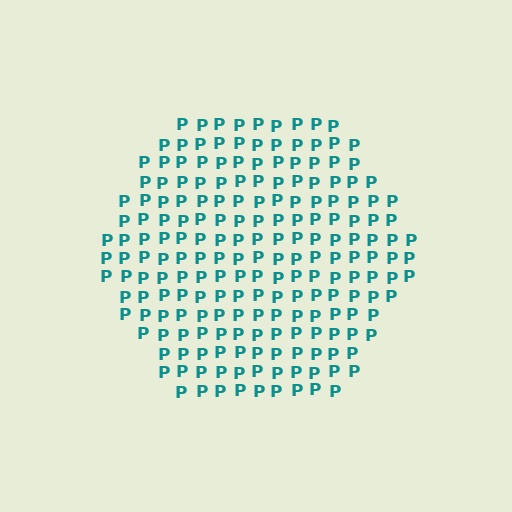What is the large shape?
The large shape is a hexagon.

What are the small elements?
The small elements are letter P's.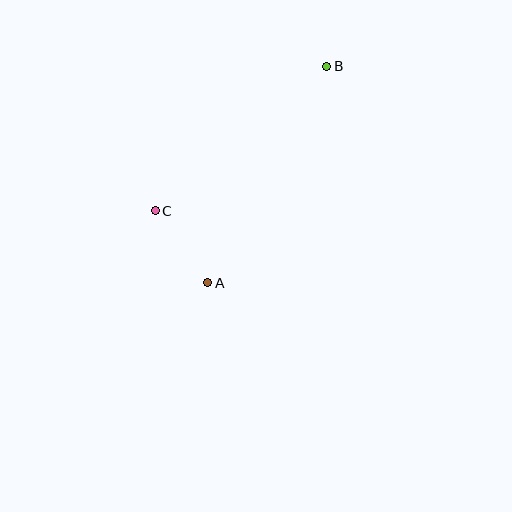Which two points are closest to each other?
Points A and C are closest to each other.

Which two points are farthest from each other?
Points A and B are farthest from each other.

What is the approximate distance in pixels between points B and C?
The distance between B and C is approximately 224 pixels.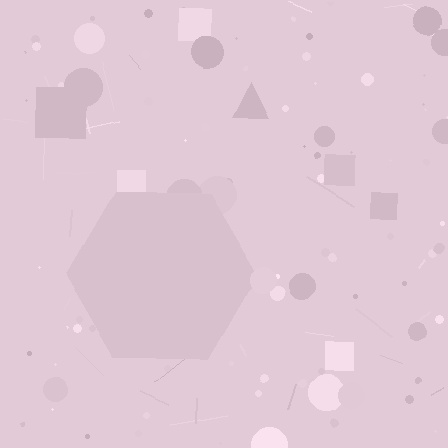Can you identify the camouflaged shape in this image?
The camouflaged shape is a hexagon.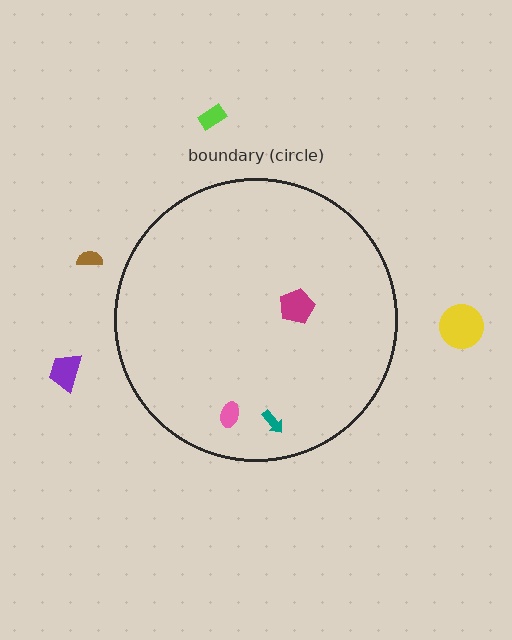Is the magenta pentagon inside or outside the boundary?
Inside.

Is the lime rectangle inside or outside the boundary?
Outside.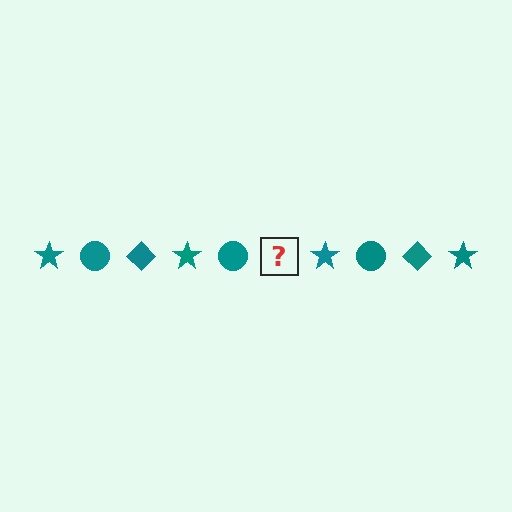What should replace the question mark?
The question mark should be replaced with a teal diamond.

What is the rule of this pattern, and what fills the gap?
The rule is that the pattern cycles through star, circle, diamond shapes in teal. The gap should be filled with a teal diamond.